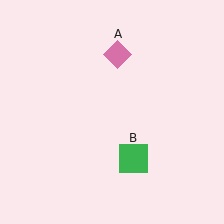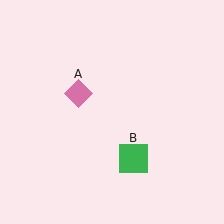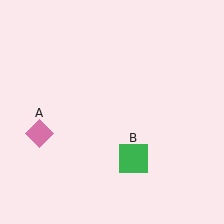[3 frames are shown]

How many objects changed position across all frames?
1 object changed position: pink diamond (object A).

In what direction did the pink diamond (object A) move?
The pink diamond (object A) moved down and to the left.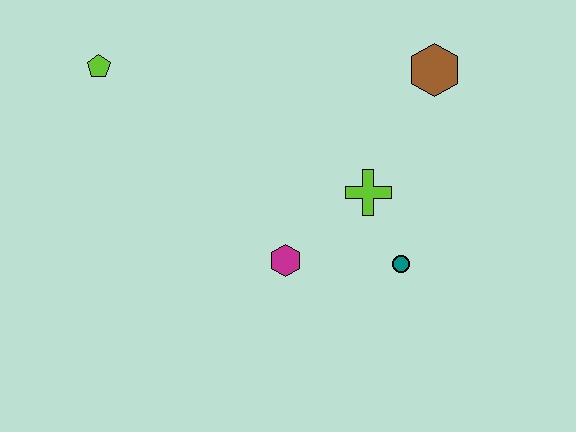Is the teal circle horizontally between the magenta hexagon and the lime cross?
No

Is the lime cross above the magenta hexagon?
Yes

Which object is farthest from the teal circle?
The lime pentagon is farthest from the teal circle.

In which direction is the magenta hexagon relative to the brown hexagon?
The magenta hexagon is below the brown hexagon.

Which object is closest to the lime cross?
The teal circle is closest to the lime cross.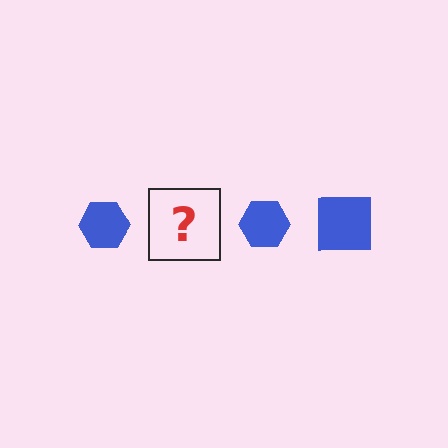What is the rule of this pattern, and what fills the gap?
The rule is that the pattern cycles through hexagon, square shapes in blue. The gap should be filled with a blue square.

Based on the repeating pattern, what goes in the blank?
The blank should be a blue square.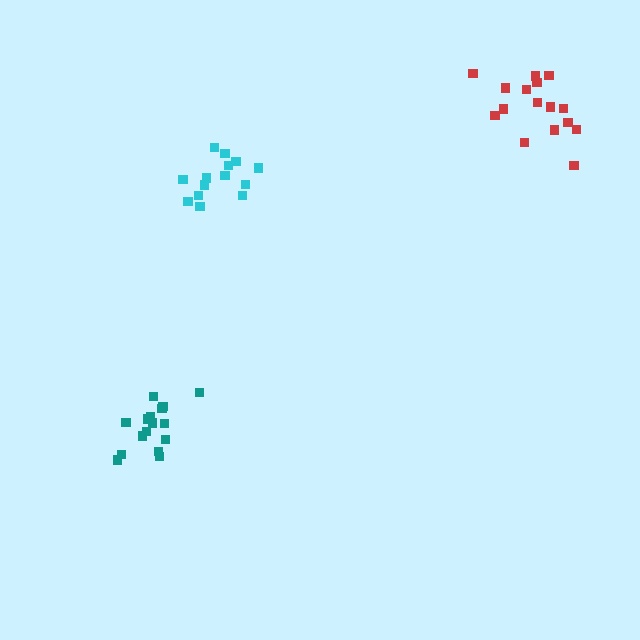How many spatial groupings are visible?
There are 3 spatial groupings.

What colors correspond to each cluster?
The clusters are colored: red, teal, cyan.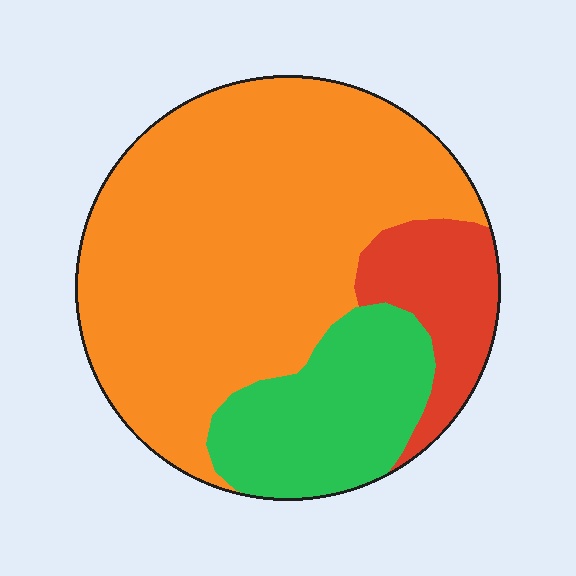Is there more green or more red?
Green.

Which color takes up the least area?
Red, at roughly 15%.